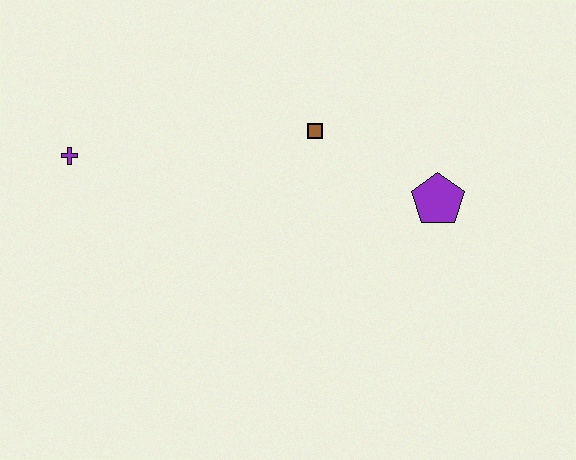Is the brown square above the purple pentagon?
Yes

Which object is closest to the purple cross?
The brown square is closest to the purple cross.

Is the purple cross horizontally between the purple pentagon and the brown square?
No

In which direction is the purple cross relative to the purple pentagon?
The purple cross is to the left of the purple pentagon.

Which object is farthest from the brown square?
The purple cross is farthest from the brown square.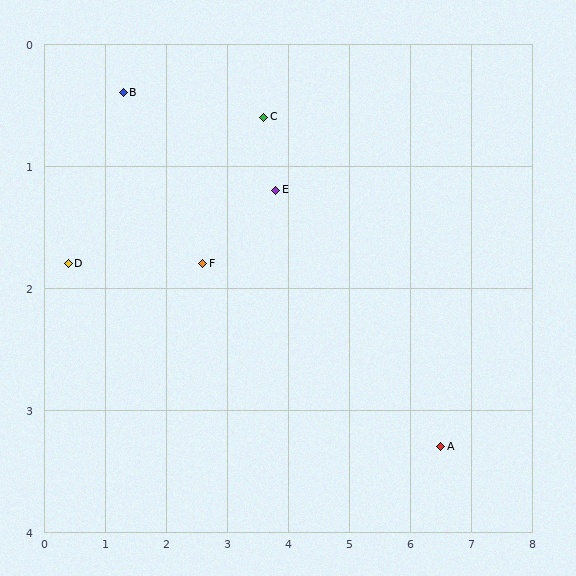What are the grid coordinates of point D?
Point D is at approximately (0.4, 1.8).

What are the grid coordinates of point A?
Point A is at approximately (6.5, 3.3).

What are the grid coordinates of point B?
Point B is at approximately (1.3, 0.4).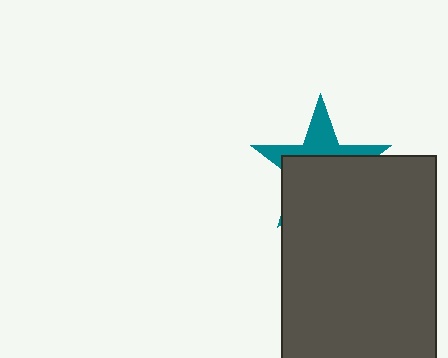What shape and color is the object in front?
The object in front is a dark gray rectangle.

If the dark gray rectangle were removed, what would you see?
You would see the complete teal star.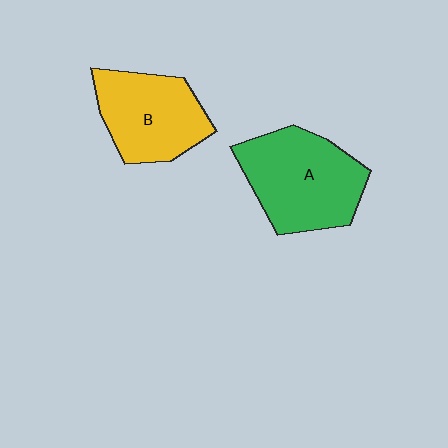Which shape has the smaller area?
Shape B (yellow).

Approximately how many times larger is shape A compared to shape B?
Approximately 1.2 times.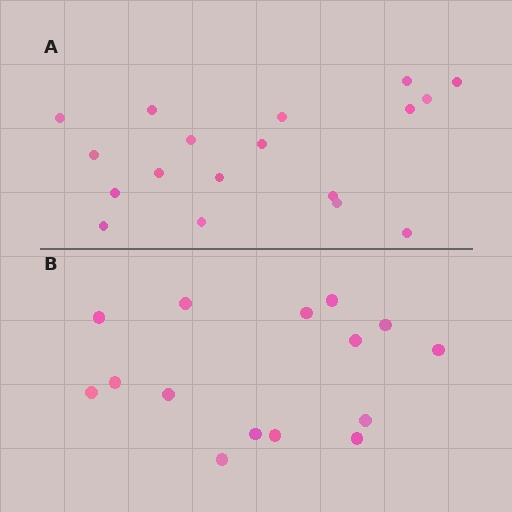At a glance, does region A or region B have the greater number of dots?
Region A (the top region) has more dots.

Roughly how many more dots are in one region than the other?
Region A has just a few more — roughly 2 or 3 more dots than region B.